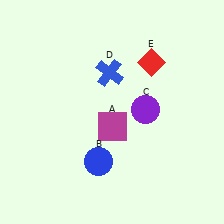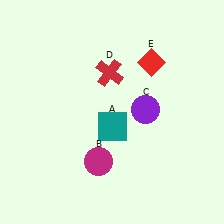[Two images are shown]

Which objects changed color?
A changed from magenta to teal. B changed from blue to magenta. D changed from blue to red.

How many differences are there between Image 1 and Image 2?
There are 3 differences between the two images.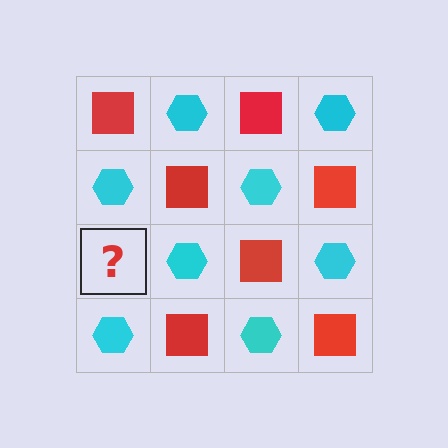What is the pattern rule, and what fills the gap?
The rule is that it alternates red square and cyan hexagon in a checkerboard pattern. The gap should be filled with a red square.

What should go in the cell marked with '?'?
The missing cell should contain a red square.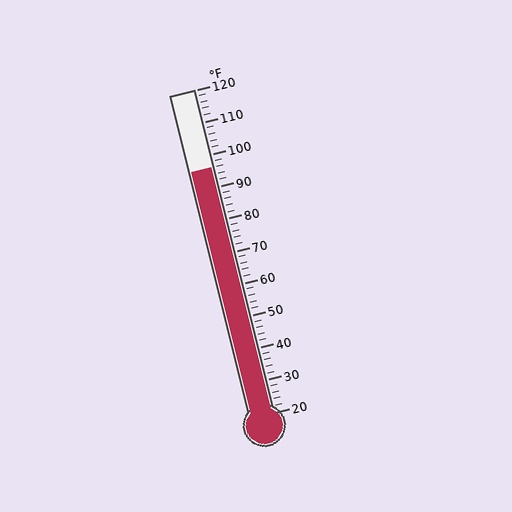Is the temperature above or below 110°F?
The temperature is below 110°F.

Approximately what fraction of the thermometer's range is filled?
The thermometer is filled to approximately 75% of its range.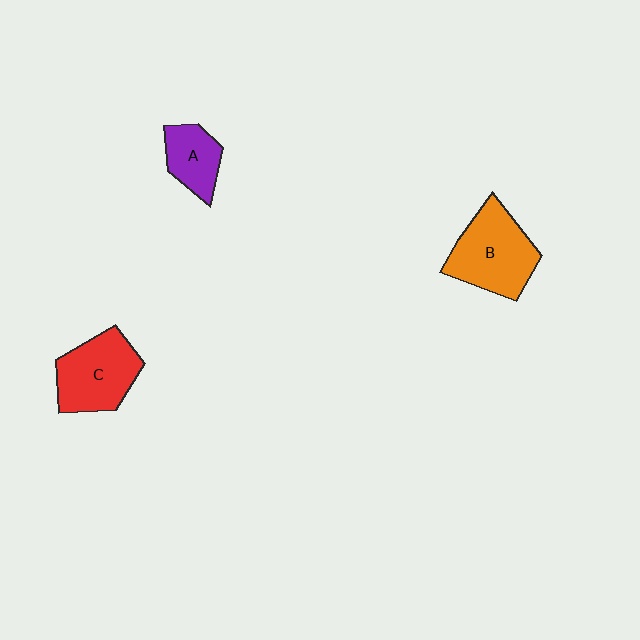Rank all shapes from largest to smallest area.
From largest to smallest: B (orange), C (red), A (purple).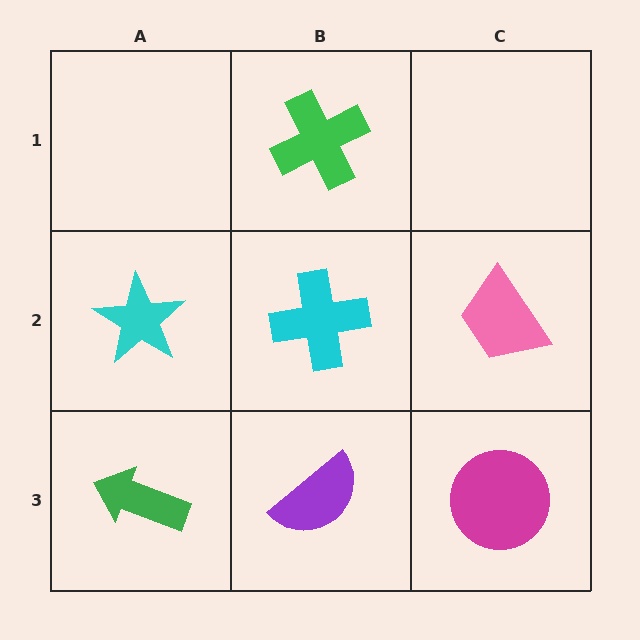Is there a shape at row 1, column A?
No, that cell is empty.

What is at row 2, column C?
A pink trapezoid.